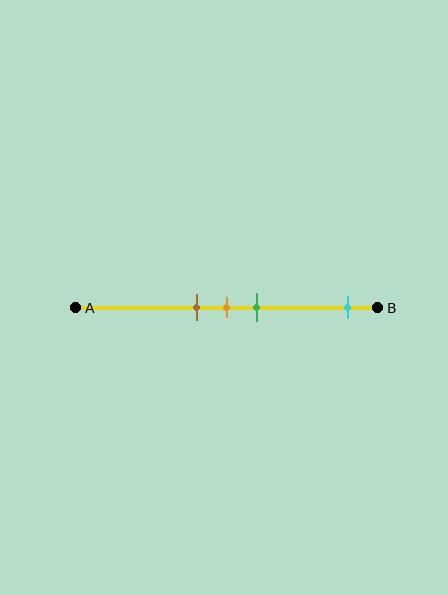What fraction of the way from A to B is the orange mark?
The orange mark is approximately 50% (0.5) of the way from A to B.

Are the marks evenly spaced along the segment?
No, the marks are not evenly spaced.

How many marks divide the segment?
There are 4 marks dividing the segment.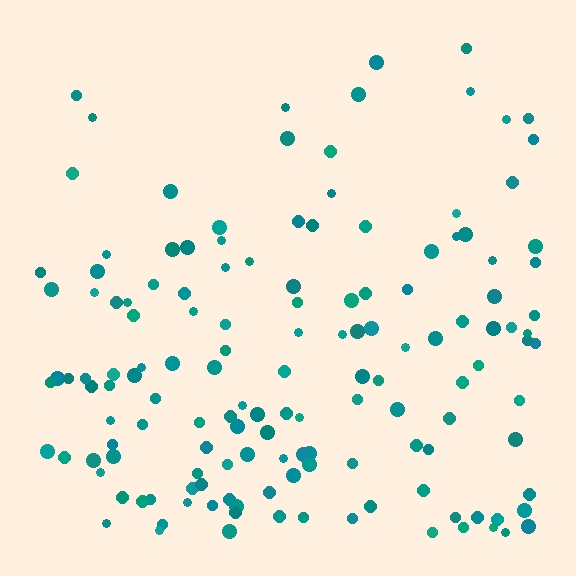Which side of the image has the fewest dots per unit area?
The top.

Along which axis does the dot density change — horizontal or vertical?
Vertical.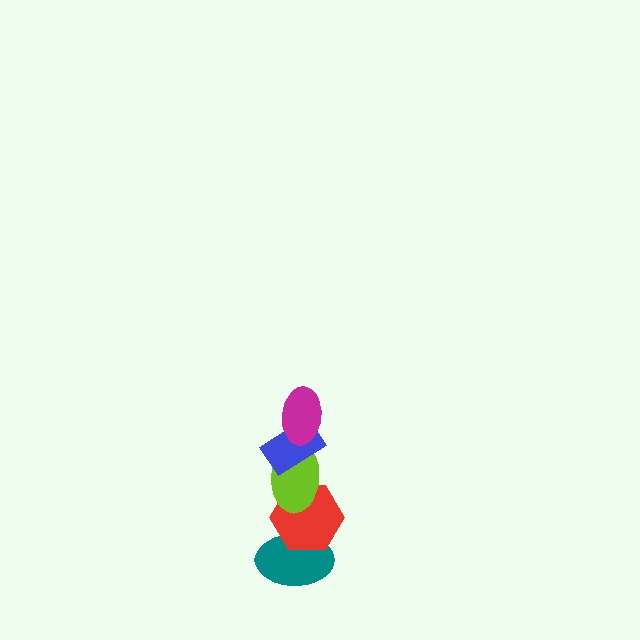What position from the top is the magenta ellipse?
The magenta ellipse is 1st from the top.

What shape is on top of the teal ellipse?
The red hexagon is on top of the teal ellipse.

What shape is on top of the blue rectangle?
The magenta ellipse is on top of the blue rectangle.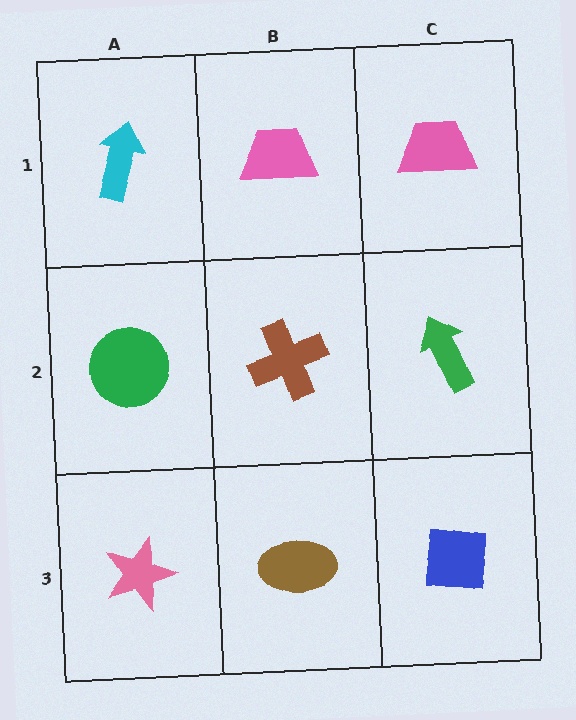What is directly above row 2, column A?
A cyan arrow.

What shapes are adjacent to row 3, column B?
A brown cross (row 2, column B), a pink star (row 3, column A), a blue square (row 3, column C).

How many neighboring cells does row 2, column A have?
3.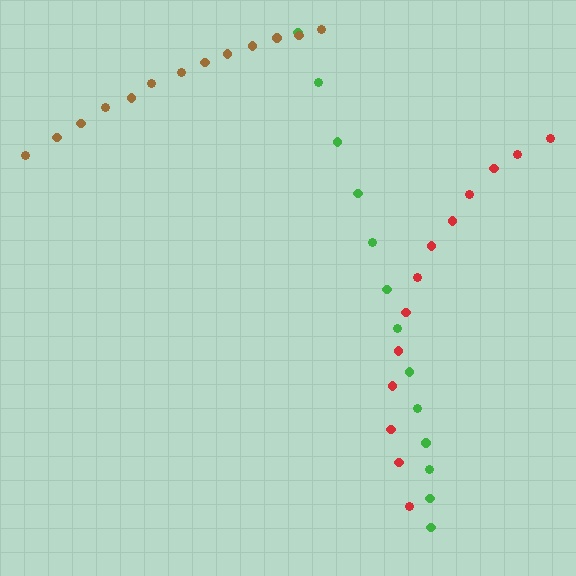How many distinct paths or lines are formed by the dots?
There are 3 distinct paths.